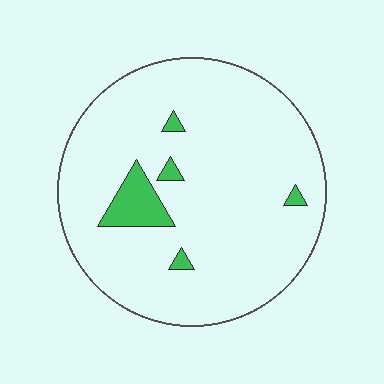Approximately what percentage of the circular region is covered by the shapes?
Approximately 5%.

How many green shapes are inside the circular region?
5.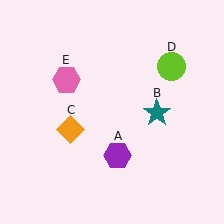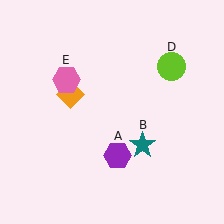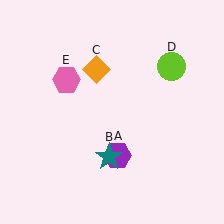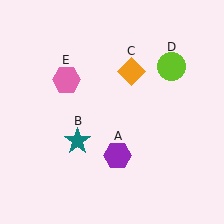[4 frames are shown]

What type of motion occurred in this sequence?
The teal star (object B), orange diamond (object C) rotated clockwise around the center of the scene.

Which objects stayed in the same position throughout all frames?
Purple hexagon (object A) and lime circle (object D) and pink hexagon (object E) remained stationary.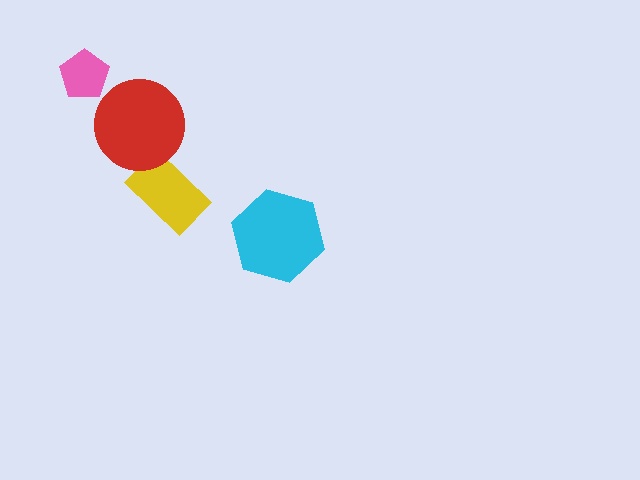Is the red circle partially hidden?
No, no other shape covers it.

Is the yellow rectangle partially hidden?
Yes, it is partially covered by another shape.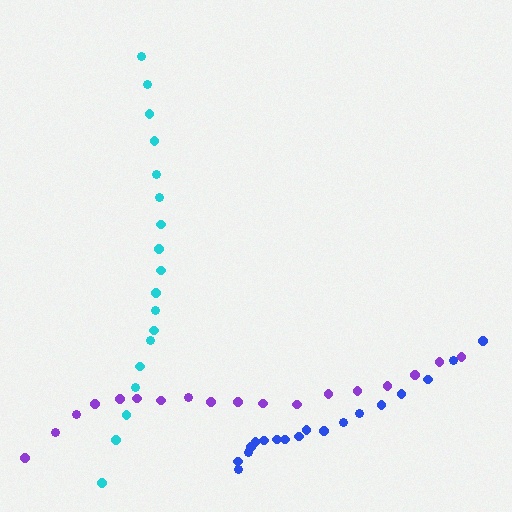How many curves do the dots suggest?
There are 3 distinct paths.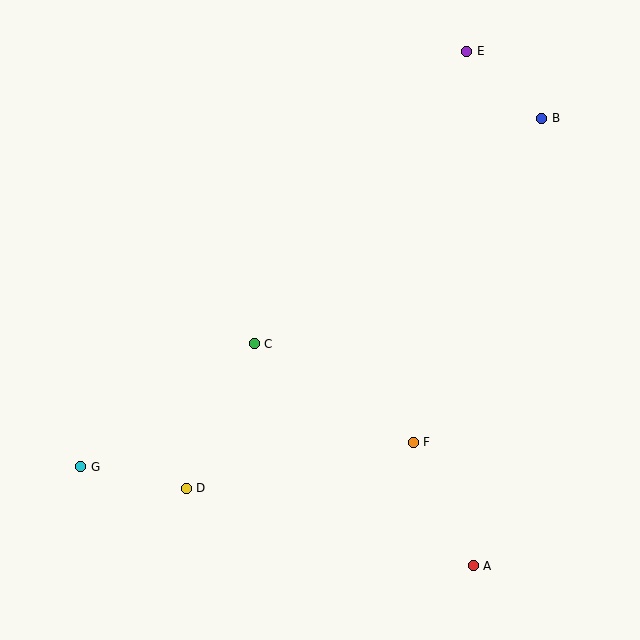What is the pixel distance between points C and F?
The distance between C and F is 187 pixels.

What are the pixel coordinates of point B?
Point B is at (542, 118).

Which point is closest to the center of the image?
Point C at (254, 344) is closest to the center.